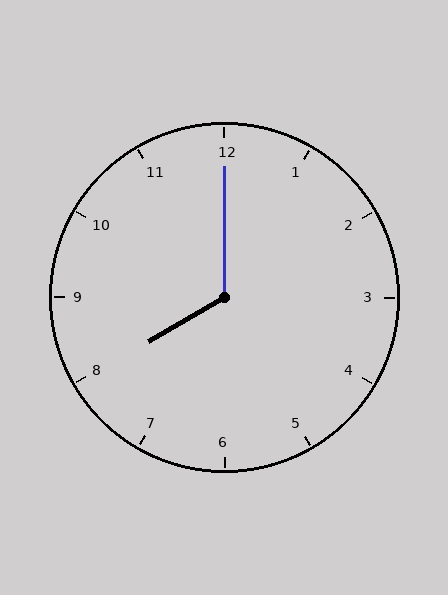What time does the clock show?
8:00.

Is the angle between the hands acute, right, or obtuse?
It is obtuse.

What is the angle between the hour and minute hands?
Approximately 120 degrees.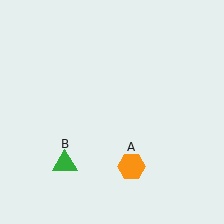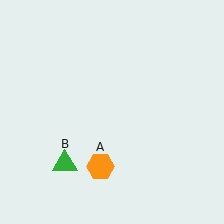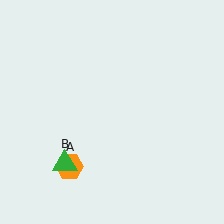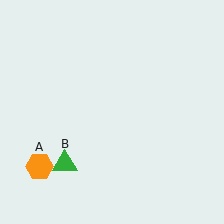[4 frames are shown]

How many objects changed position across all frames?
1 object changed position: orange hexagon (object A).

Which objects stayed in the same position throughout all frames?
Green triangle (object B) remained stationary.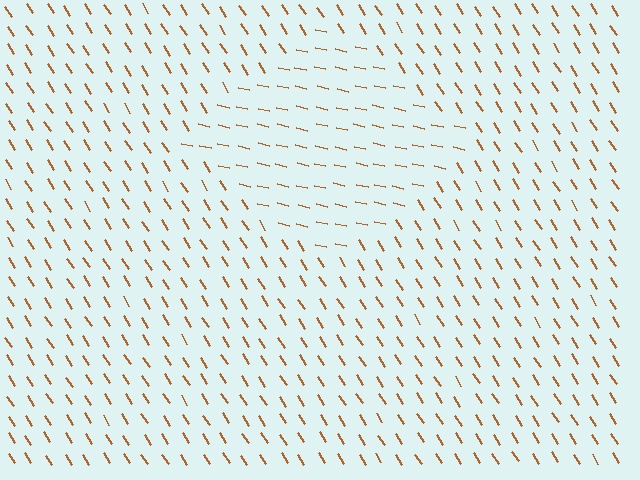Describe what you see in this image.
The image is filled with small brown line segments. A diamond region in the image has lines oriented differently from the surrounding lines, creating a visible texture boundary.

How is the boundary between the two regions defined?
The boundary is defined purely by a change in line orientation (approximately 45 degrees difference). All lines are the same color and thickness.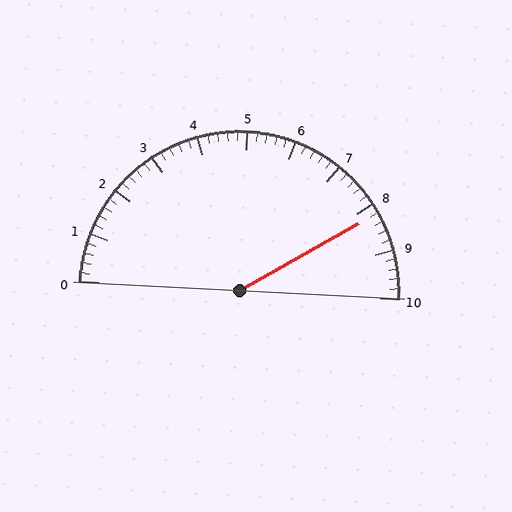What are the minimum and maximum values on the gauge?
The gauge ranges from 0 to 10.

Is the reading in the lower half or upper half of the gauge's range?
The reading is in the upper half of the range (0 to 10).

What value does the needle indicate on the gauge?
The needle indicates approximately 8.2.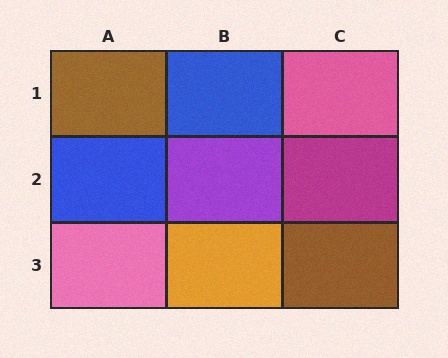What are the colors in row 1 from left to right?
Brown, blue, pink.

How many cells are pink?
2 cells are pink.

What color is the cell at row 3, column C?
Brown.